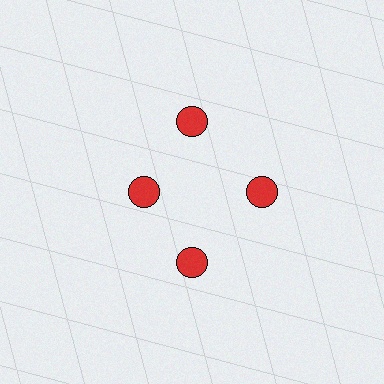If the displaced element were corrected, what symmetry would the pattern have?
It would have 4-fold rotational symmetry — the pattern would map onto itself every 90 degrees.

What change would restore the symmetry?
The symmetry would be restored by moving it outward, back onto the ring so that all 4 circles sit at equal angles and equal distance from the center.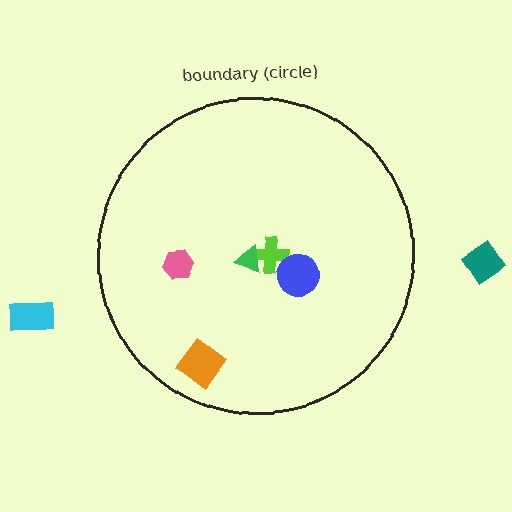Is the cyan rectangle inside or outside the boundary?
Outside.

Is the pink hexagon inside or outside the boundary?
Inside.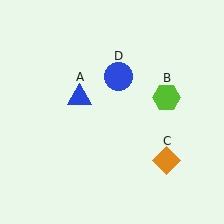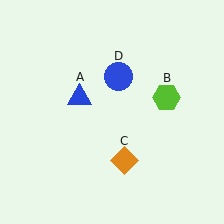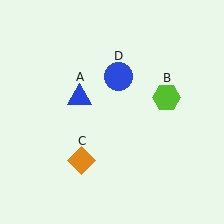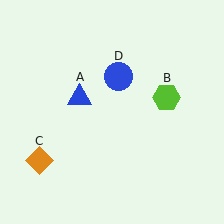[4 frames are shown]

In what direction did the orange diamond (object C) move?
The orange diamond (object C) moved left.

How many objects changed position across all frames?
1 object changed position: orange diamond (object C).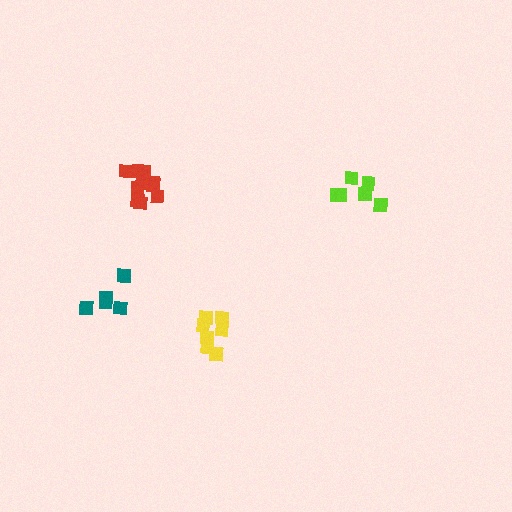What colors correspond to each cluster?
The clusters are colored: yellow, teal, lime, red.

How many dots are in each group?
Group 1: 7 dots, Group 2: 5 dots, Group 3: 7 dots, Group 4: 10 dots (29 total).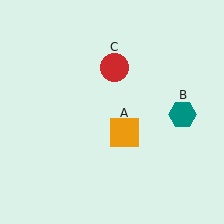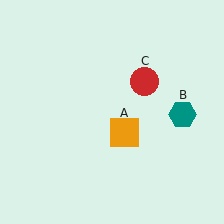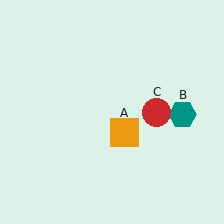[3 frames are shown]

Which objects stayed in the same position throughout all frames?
Orange square (object A) and teal hexagon (object B) remained stationary.